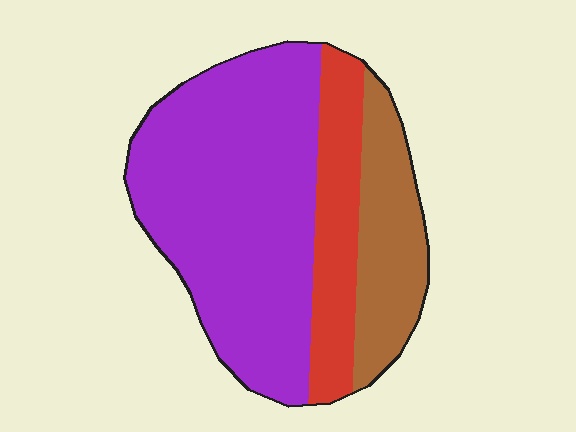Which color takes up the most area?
Purple, at roughly 60%.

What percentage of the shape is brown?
Brown takes up less than a quarter of the shape.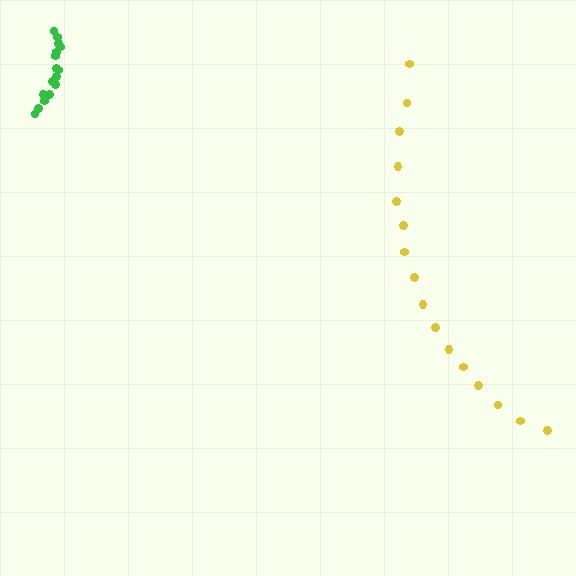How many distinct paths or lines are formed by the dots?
There are 2 distinct paths.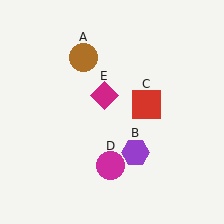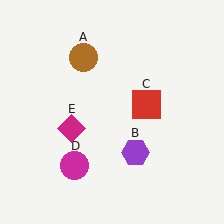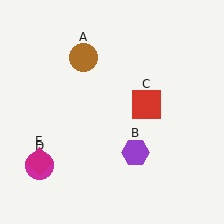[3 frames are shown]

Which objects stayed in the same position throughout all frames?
Brown circle (object A) and purple hexagon (object B) and red square (object C) remained stationary.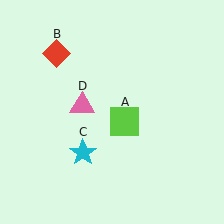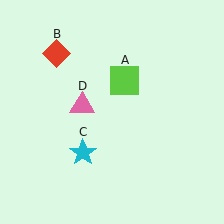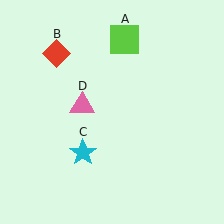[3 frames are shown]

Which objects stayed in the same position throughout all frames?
Red diamond (object B) and cyan star (object C) and pink triangle (object D) remained stationary.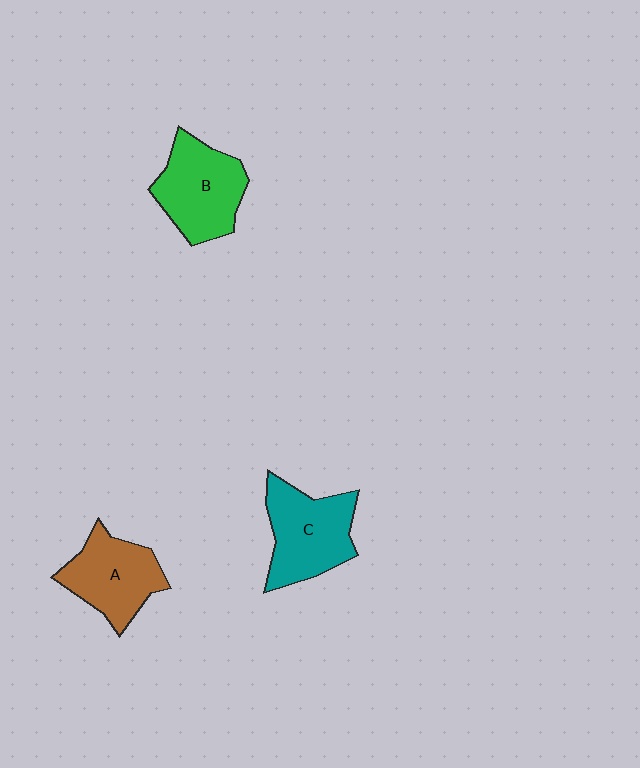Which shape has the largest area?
Shape C (teal).